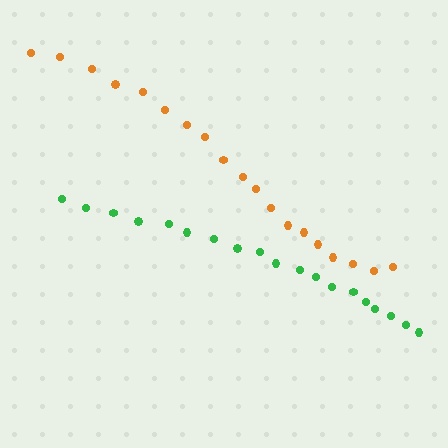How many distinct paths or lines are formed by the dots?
There are 2 distinct paths.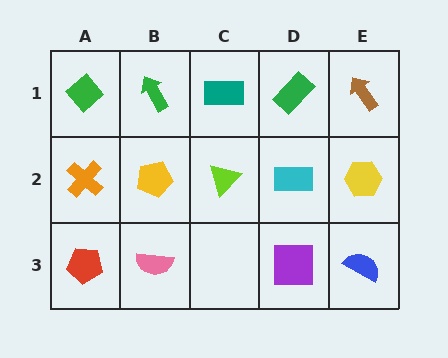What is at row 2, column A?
An orange cross.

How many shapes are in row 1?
5 shapes.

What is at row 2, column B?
A yellow pentagon.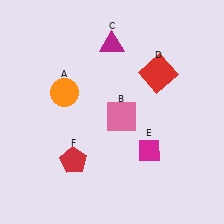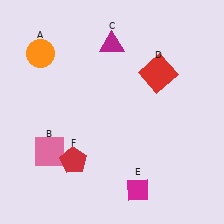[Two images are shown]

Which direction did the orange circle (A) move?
The orange circle (A) moved up.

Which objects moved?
The objects that moved are: the orange circle (A), the pink square (B), the magenta diamond (E).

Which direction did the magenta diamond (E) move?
The magenta diamond (E) moved down.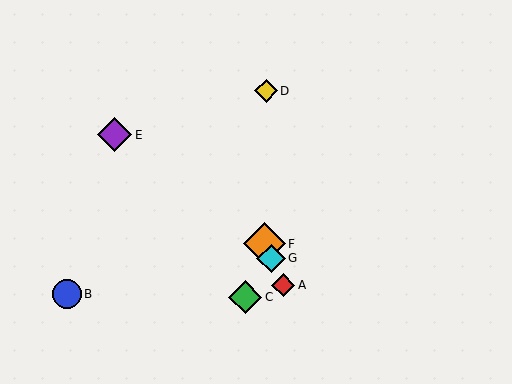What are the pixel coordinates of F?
Object F is at (264, 244).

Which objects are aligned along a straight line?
Objects A, F, G are aligned along a straight line.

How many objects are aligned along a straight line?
3 objects (A, F, G) are aligned along a straight line.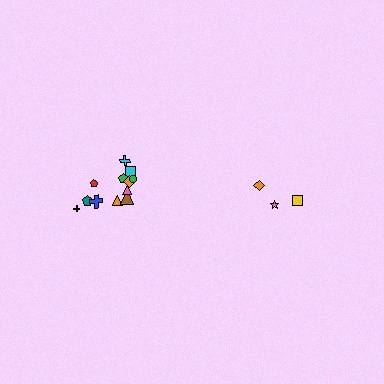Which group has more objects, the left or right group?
The left group.